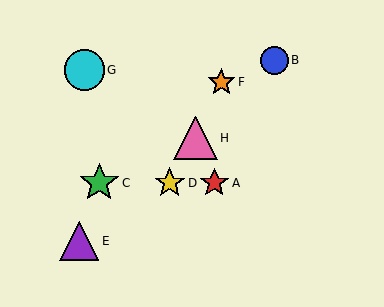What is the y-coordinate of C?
Object C is at y≈183.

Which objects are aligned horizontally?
Objects A, C, D are aligned horizontally.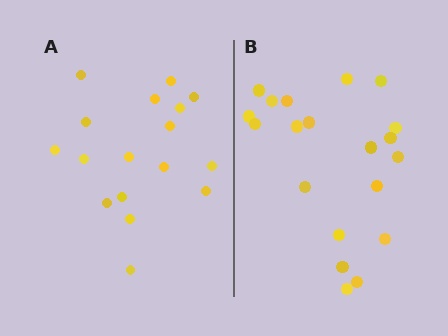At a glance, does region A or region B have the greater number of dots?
Region B (the right region) has more dots.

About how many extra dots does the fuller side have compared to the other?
Region B has just a few more — roughly 2 or 3 more dots than region A.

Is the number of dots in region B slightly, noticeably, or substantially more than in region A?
Region B has only slightly more — the two regions are fairly close. The ratio is roughly 1.2 to 1.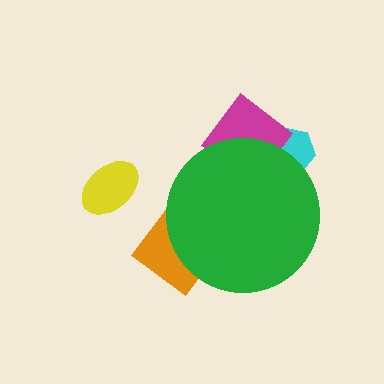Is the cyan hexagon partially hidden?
Yes, the cyan hexagon is partially hidden behind the green circle.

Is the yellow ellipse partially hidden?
No, the yellow ellipse is fully visible.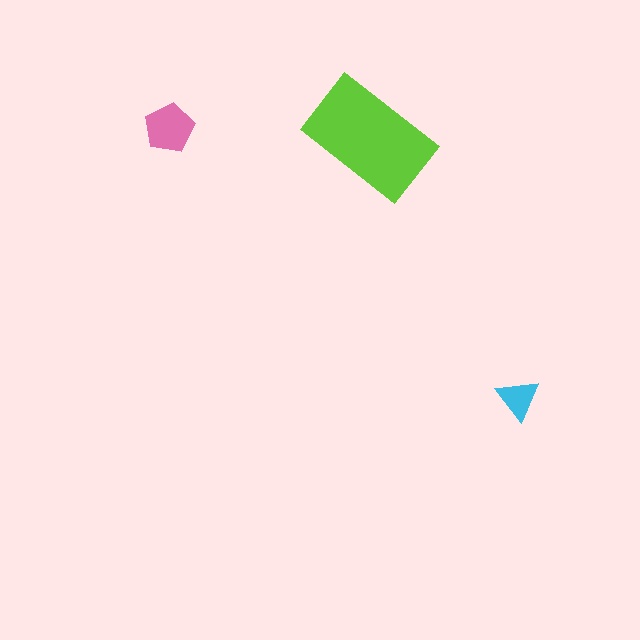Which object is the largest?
The lime rectangle.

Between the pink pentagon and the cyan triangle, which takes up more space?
The pink pentagon.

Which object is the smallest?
The cyan triangle.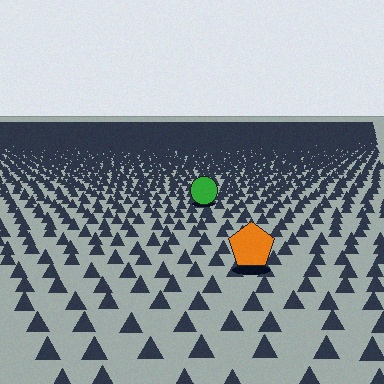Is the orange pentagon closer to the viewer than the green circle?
Yes. The orange pentagon is closer — you can tell from the texture gradient: the ground texture is coarser near it.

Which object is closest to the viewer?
The orange pentagon is closest. The texture marks near it are larger and more spread out.